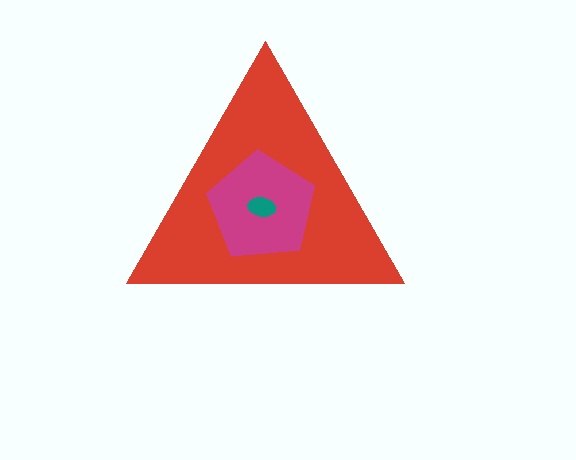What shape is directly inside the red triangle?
The magenta pentagon.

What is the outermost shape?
The red triangle.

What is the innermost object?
The teal ellipse.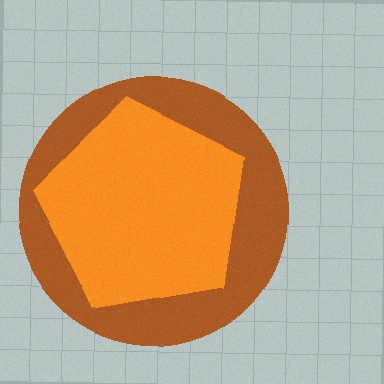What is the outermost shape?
The brown circle.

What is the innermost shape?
The orange pentagon.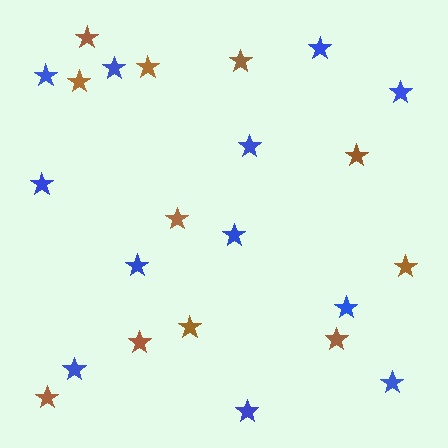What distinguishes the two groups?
There are 2 groups: one group of blue stars (12) and one group of brown stars (11).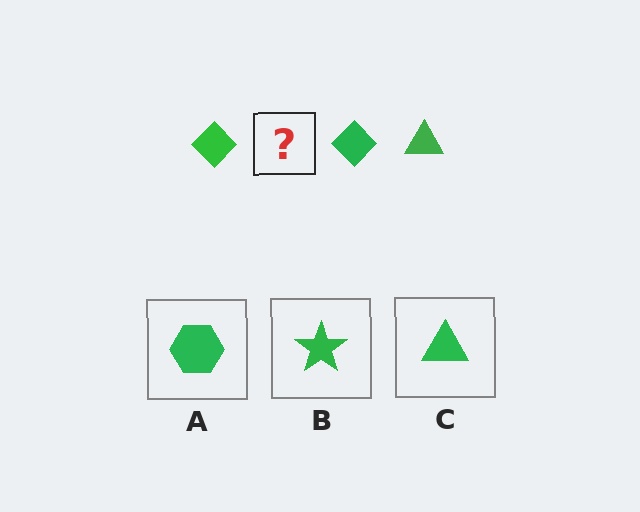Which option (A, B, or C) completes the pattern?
C.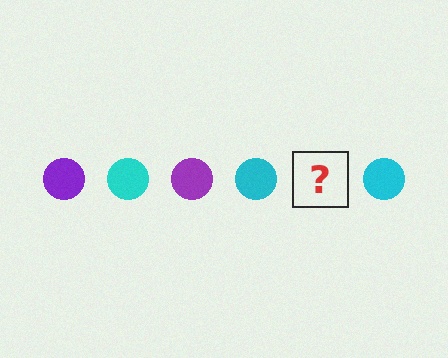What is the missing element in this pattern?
The missing element is a purple circle.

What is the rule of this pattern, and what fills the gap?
The rule is that the pattern cycles through purple, cyan circles. The gap should be filled with a purple circle.